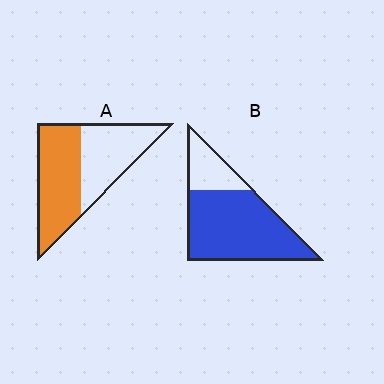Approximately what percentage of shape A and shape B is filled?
A is approximately 55% and B is approximately 75%.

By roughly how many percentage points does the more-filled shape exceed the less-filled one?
By roughly 20 percentage points (B over A).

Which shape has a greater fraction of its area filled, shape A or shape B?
Shape B.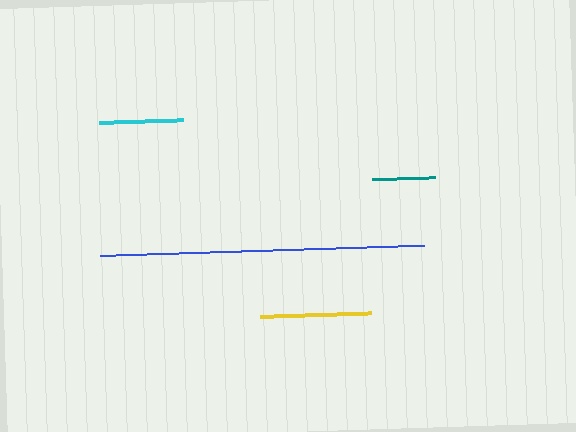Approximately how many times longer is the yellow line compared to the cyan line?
The yellow line is approximately 1.3 times the length of the cyan line.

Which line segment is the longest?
The blue line is the longest at approximately 324 pixels.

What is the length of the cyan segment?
The cyan segment is approximately 83 pixels long.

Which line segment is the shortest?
The teal line is the shortest at approximately 63 pixels.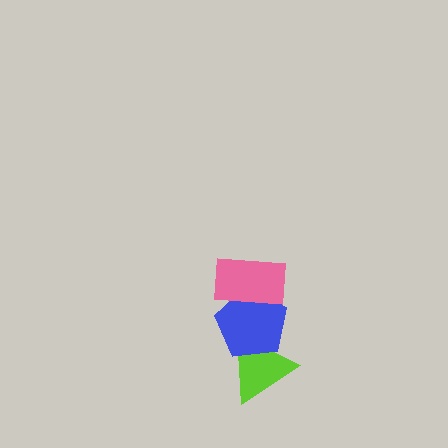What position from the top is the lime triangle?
The lime triangle is 3rd from the top.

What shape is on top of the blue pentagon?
The pink rectangle is on top of the blue pentagon.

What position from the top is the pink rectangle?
The pink rectangle is 1st from the top.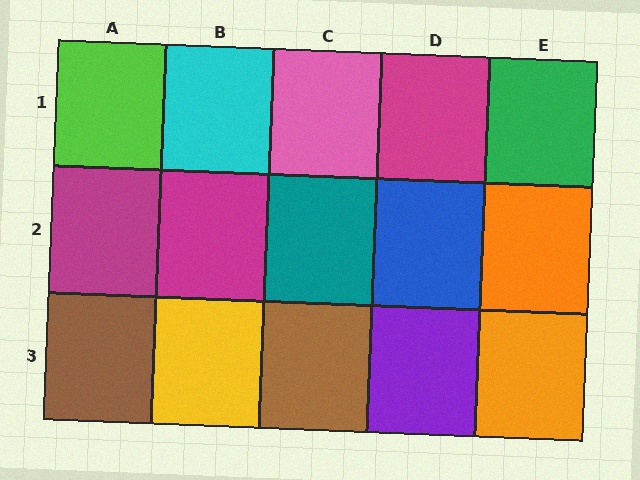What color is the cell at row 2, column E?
Orange.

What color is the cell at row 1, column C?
Pink.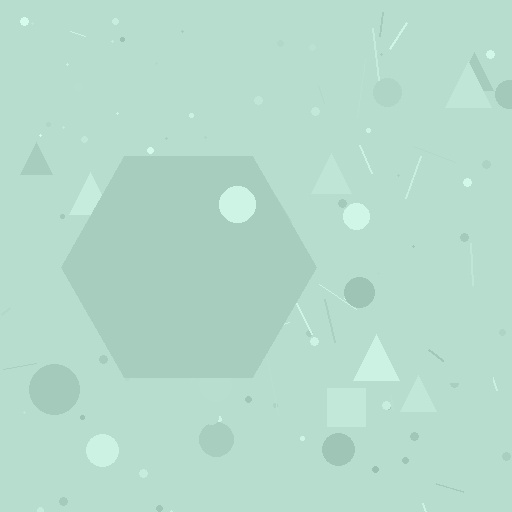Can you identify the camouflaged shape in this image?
The camouflaged shape is a hexagon.